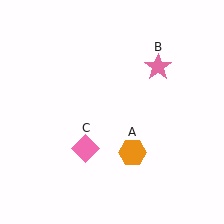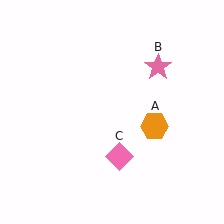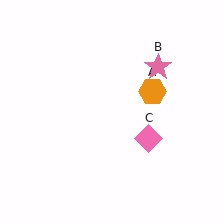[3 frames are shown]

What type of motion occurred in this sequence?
The orange hexagon (object A), pink diamond (object C) rotated counterclockwise around the center of the scene.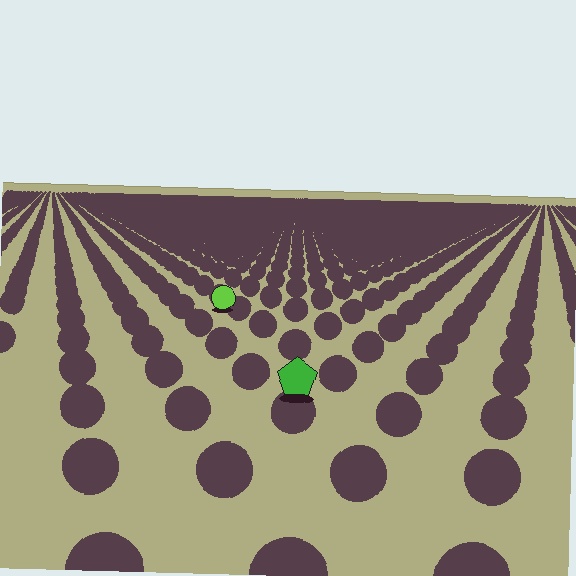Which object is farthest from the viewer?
The lime circle is farthest from the viewer. It appears smaller and the ground texture around it is denser.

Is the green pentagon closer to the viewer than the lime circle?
Yes. The green pentagon is closer — you can tell from the texture gradient: the ground texture is coarser near it.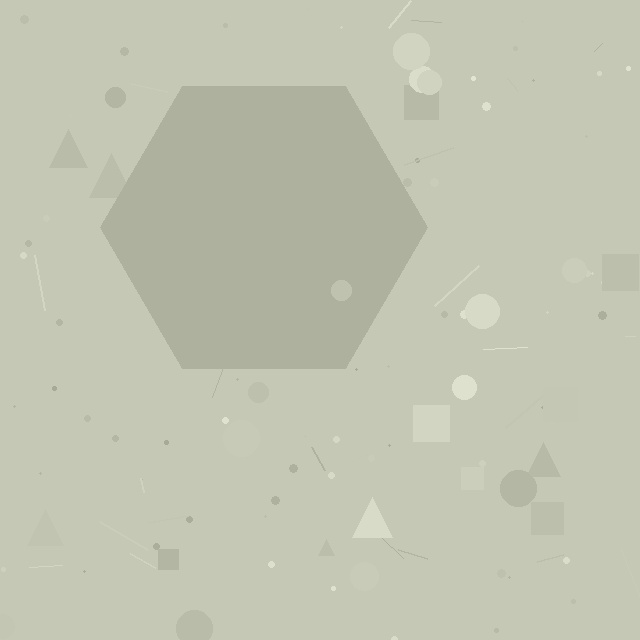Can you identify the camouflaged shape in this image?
The camouflaged shape is a hexagon.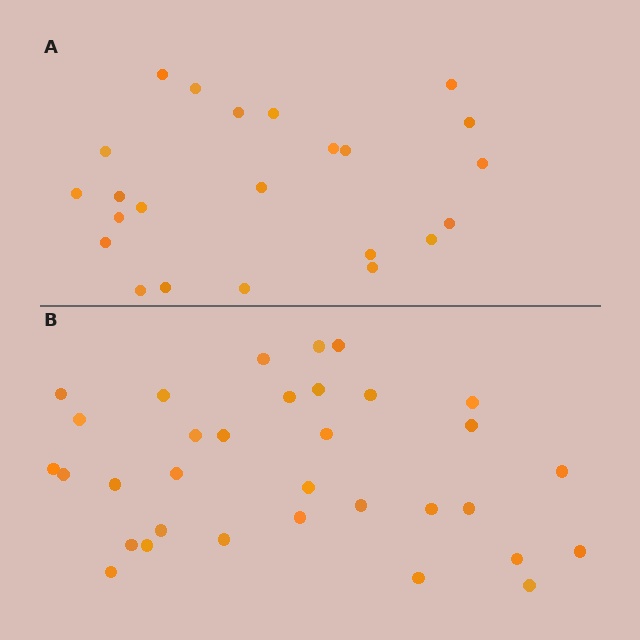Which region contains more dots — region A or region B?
Region B (the bottom region) has more dots.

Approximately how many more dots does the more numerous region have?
Region B has roughly 10 or so more dots than region A.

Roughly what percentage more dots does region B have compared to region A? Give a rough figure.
About 45% more.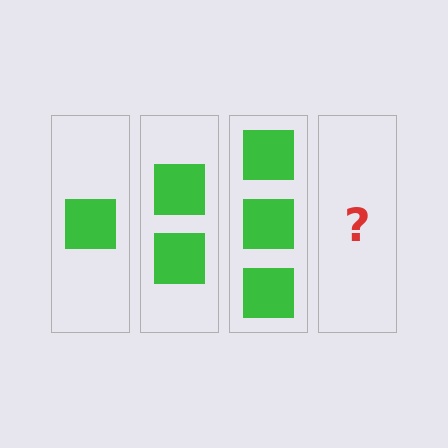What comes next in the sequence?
The next element should be 4 squares.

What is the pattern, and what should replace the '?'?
The pattern is that each step adds one more square. The '?' should be 4 squares.